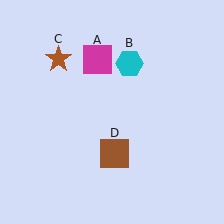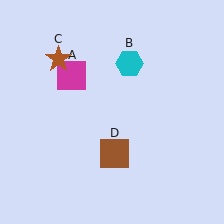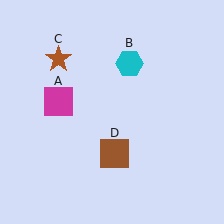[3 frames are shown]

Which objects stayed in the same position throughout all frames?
Cyan hexagon (object B) and brown star (object C) and brown square (object D) remained stationary.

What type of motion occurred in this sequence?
The magenta square (object A) rotated counterclockwise around the center of the scene.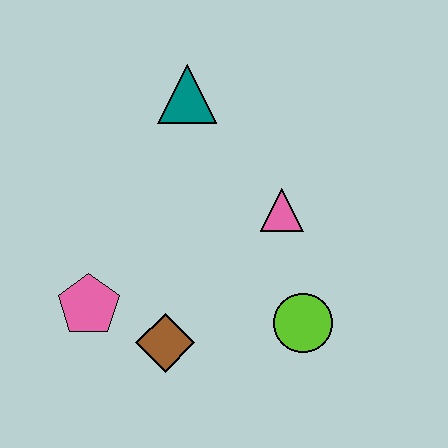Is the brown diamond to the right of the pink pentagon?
Yes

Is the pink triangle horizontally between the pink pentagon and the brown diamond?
No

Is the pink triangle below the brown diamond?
No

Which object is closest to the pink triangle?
The lime circle is closest to the pink triangle.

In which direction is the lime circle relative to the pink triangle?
The lime circle is below the pink triangle.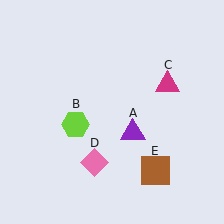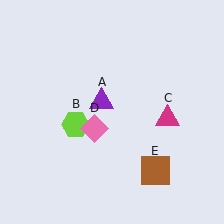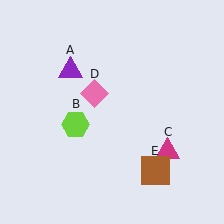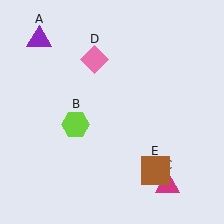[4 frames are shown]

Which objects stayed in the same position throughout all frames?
Lime hexagon (object B) and brown square (object E) remained stationary.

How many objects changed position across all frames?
3 objects changed position: purple triangle (object A), magenta triangle (object C), pink diamond (object D).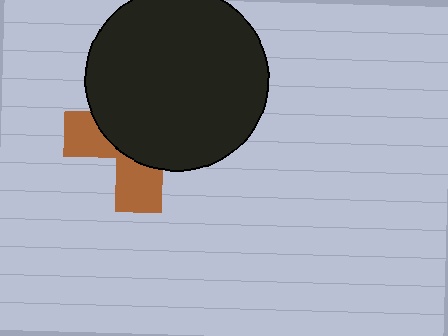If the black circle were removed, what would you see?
You would see the complete brown cross.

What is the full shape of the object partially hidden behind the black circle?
The partially hidden object is a brown cross.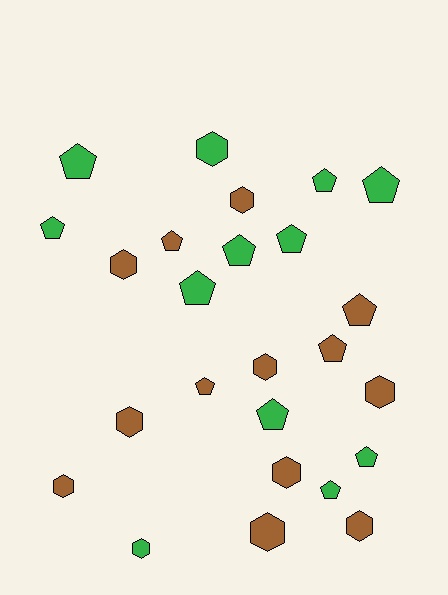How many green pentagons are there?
There are 10 green pentagons.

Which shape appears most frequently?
Pentagon, with 14 objects.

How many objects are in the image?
There are 25 objects.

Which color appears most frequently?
Brown, with 13 objects.